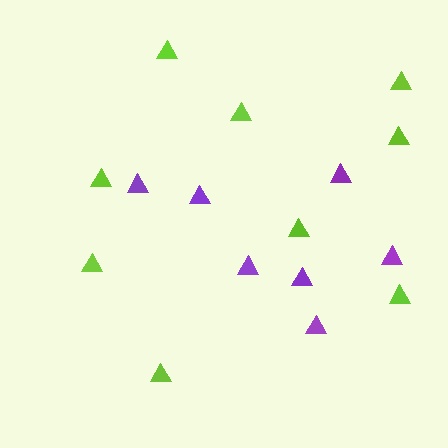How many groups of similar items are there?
There are 2 groups: one group of lime triangles (9) and one group of purple triangles (7).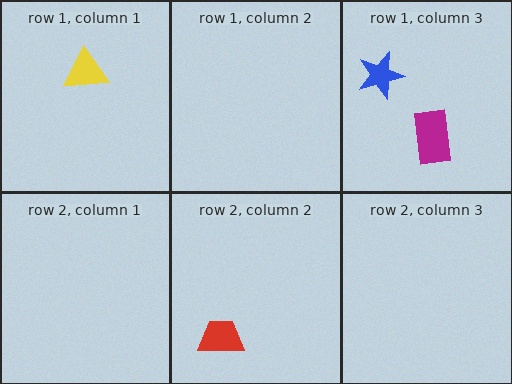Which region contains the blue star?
The row 1, column 3 region.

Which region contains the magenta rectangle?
The row 1, column 3 region.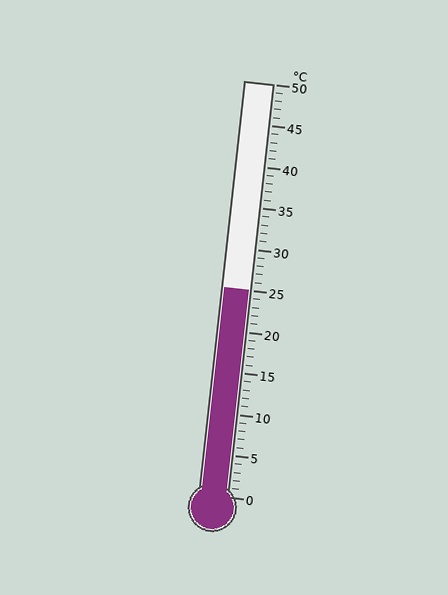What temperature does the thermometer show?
The thermometer shows approximately 25°C.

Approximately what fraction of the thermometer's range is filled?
The thermometer is filled to approximately 50% of its range.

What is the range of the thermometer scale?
The thermometer scale ranges from 0°C to 50°C.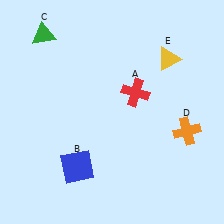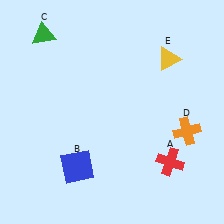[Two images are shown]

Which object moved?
The red cross (A) moved down.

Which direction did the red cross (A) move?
The red cross (A) moved down.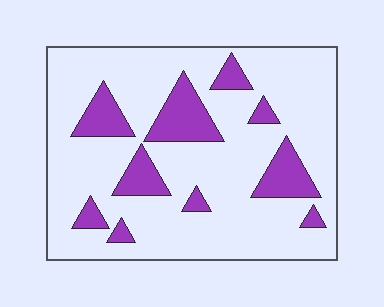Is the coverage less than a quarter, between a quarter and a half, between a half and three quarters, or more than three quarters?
Less than a quarter.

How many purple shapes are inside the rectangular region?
10.